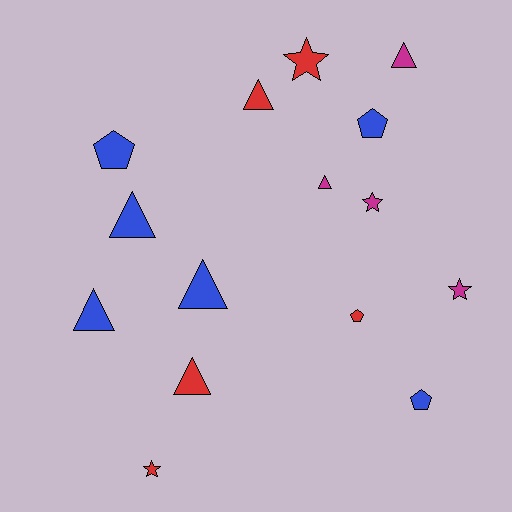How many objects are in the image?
There are 15 objects.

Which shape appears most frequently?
Triangle, with 7 objects.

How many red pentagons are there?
There is 1 red pentagon.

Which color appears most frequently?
Blue, with 6 objects.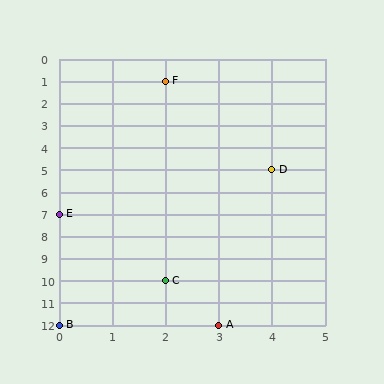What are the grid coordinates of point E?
Point E is at grid coordinates (0, 7).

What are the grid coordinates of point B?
Point B is at grid coordinates (0, 12).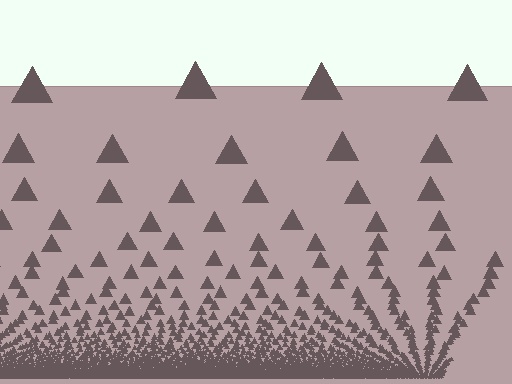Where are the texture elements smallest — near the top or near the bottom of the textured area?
Near the bottom.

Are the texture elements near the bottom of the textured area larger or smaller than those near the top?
Smaller. The gradient is inverted — elements near the bottom are smaller and denser.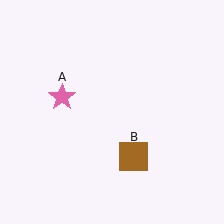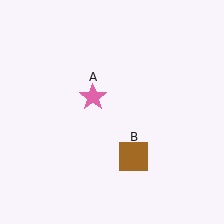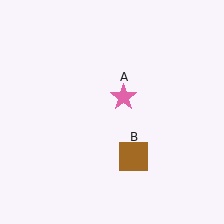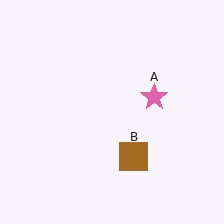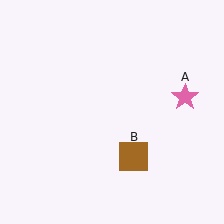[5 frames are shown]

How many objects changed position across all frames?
1 object changed position: pink star (object A).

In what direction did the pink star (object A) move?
The pink star (object A) moved right.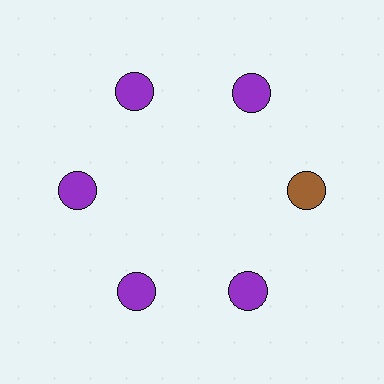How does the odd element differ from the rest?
It has a different color: brown instead of purple.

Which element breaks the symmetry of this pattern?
The brown circle at roughly the 3 o'clock position breaks the symmetry. All other shapes are purple circles.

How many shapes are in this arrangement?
There are 6 shapes arranged in a ring pattern.